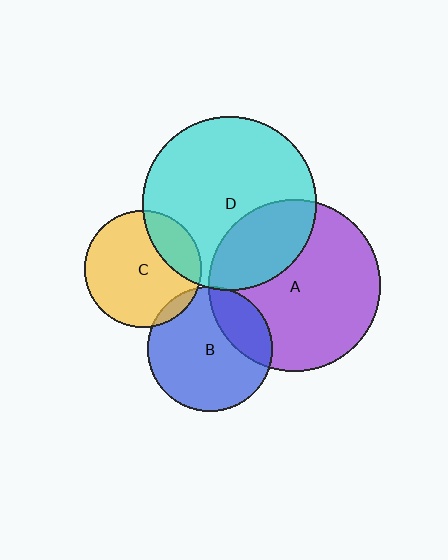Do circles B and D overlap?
Yes.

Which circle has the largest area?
Circle D (cyan).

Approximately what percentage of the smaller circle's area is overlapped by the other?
Approximately 5%.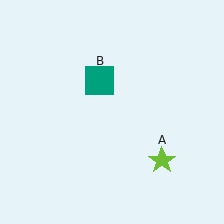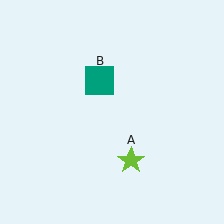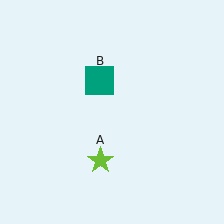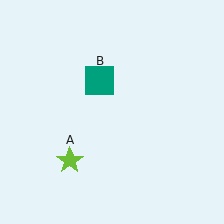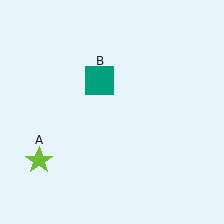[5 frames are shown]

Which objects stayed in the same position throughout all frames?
Teal square (object B) remained stationary.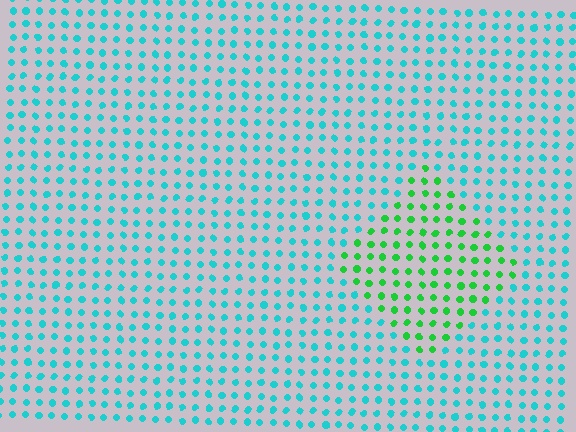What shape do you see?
I see a diamond.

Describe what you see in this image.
The image is filled with small cyan elements in a uniform arrangement. A diamond-shaped region is visible where the elements are tinted to a slightly different hue, forming a subtle color boundary.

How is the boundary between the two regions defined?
The boundary is defined purely by a slight shift in hue (about 51 degrees). Spacing, size, and orientation are identical on both sides.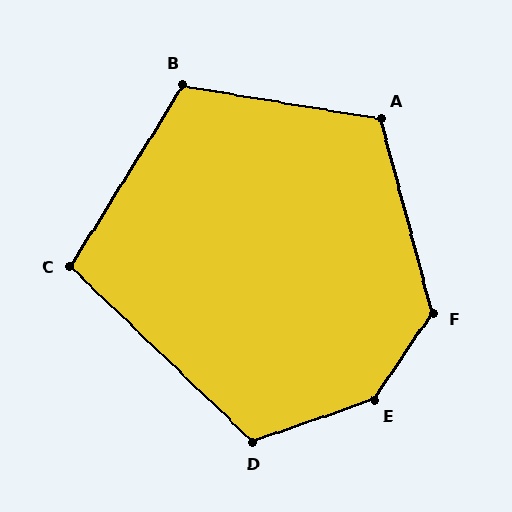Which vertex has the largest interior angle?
E, at approximately 143 degrees.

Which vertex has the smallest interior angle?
C, at approximately 102 degrees.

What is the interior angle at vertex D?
Approximately 117 degrees (obtuse).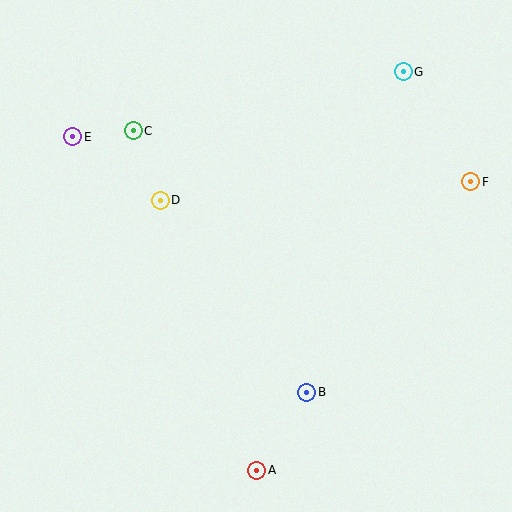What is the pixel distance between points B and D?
The distance between B and D is 242 pixels.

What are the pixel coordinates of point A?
Point A is at (257, 470).